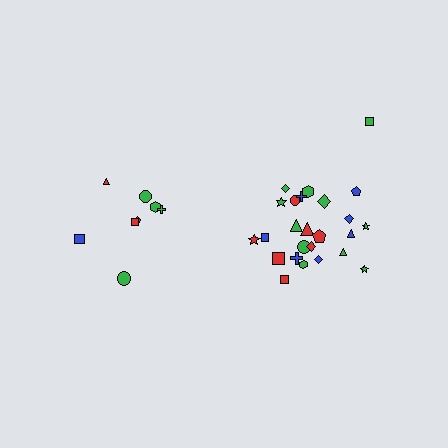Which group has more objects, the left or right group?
The right group.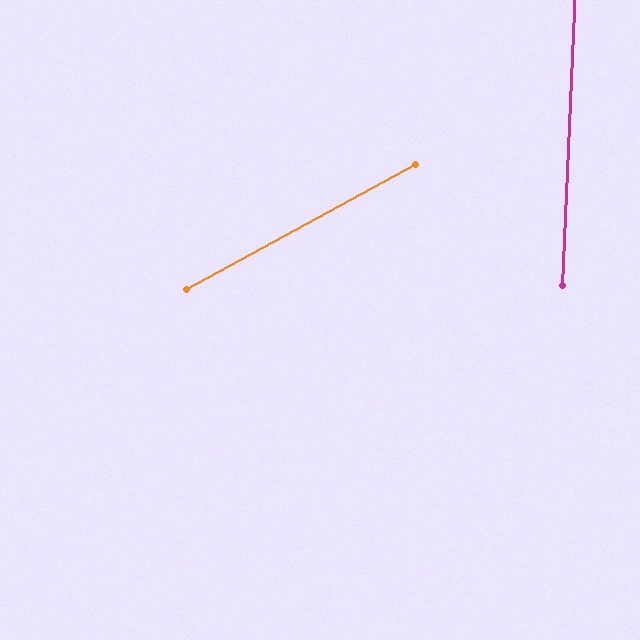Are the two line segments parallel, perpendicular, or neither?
Neither parallel nor perpendicular — they differ by about 59°.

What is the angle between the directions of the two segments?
Approximately 59 degrees.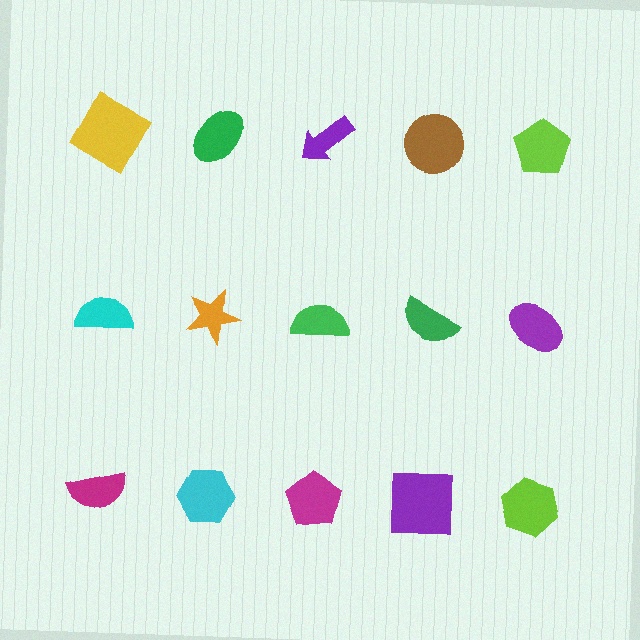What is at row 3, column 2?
A cyan hexagon.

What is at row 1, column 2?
A green ellipse.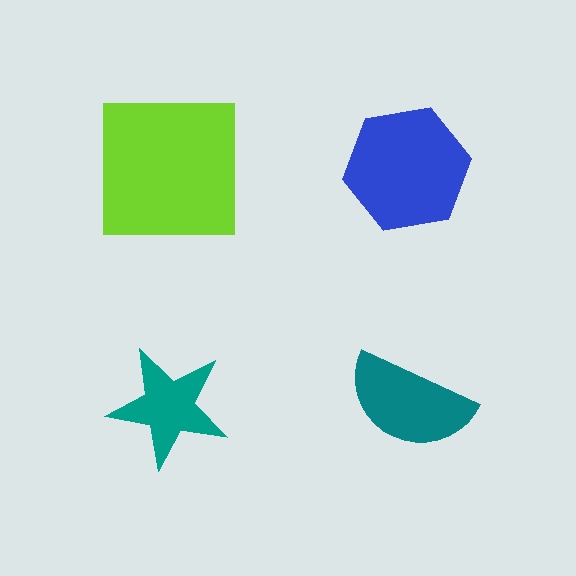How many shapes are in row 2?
2 shapes.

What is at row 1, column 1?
A lime square.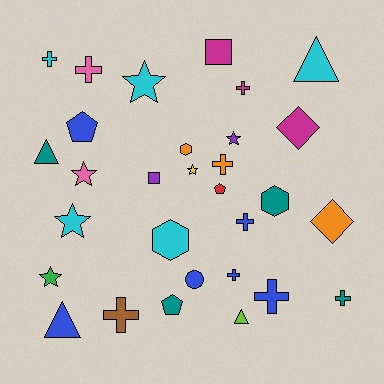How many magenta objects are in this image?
There are 3 magenta objects.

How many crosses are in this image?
There are 9 crosses.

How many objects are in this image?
There are 30 objects.